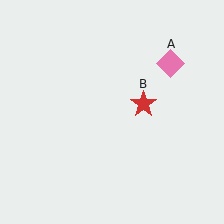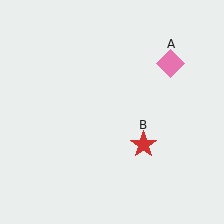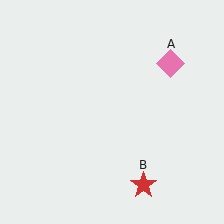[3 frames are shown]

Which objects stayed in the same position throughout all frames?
Pink diamond (object A) remained stationary.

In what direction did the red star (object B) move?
The red star (object B) moved down.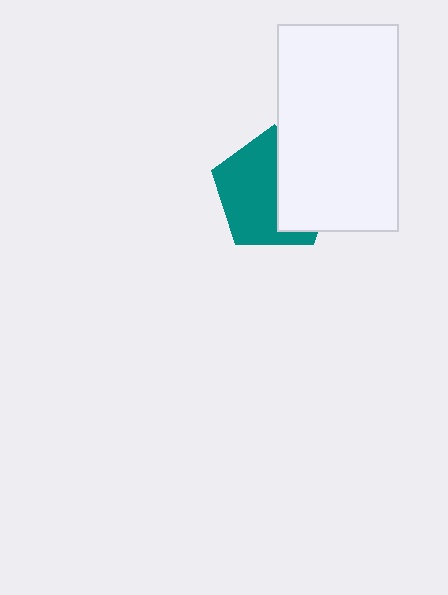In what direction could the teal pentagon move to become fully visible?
The teal pentagon could move left. That would shift it out from behind the white rectangle entirely.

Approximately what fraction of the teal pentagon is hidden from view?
Roughly 42% of the teal pentagon is hidden behind the white rectangle.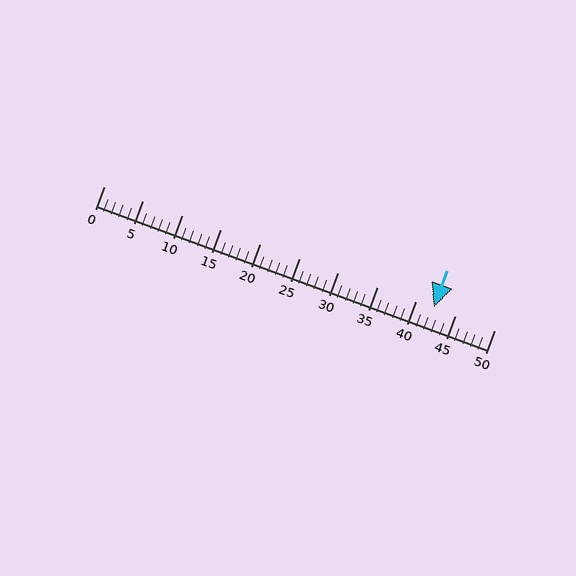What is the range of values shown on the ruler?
The ruler shows values from 0 to 50.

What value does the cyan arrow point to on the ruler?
The cyan arrow points to approximately 42.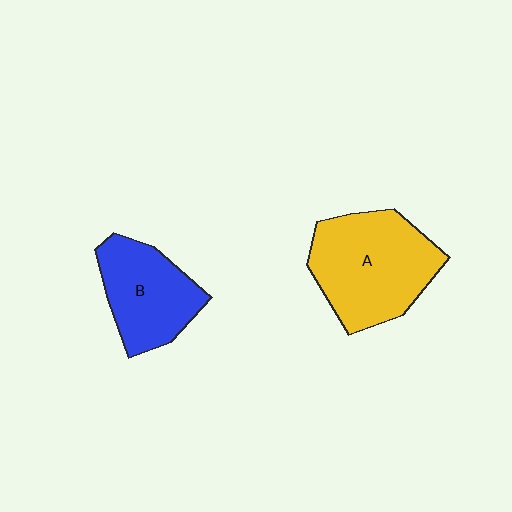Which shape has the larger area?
Shape A (yellow).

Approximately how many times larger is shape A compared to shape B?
Approximately 1.4 times.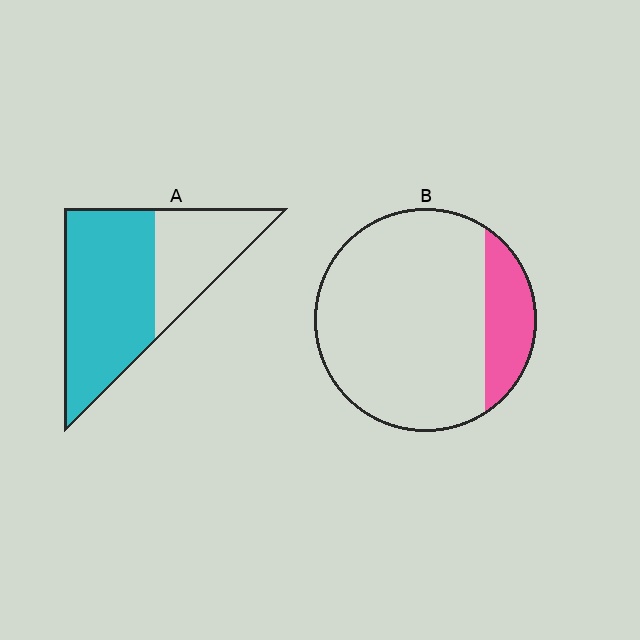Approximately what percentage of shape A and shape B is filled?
A is approximately 65% and B is approximately 20%.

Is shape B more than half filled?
No.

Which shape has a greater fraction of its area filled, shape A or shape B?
Shape A.